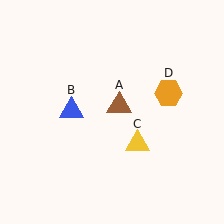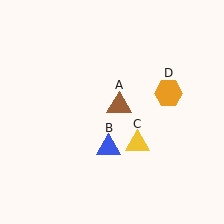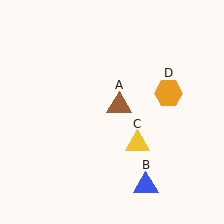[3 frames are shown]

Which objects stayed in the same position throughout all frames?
Brown triangle (object A) and yellow triangle (object C) and orange hexagon (object D) remained stationary.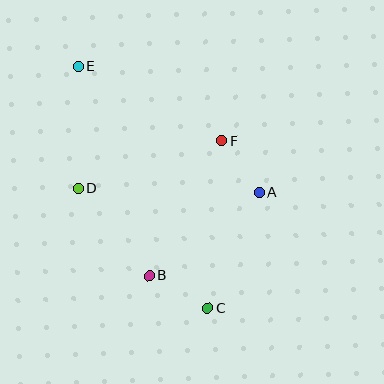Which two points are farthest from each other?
Points C and E are farthest from each other.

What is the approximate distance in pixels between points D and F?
The distance between D and F is approximately 152 pixels.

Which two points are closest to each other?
Points A and F are closest to each other.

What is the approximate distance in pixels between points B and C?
The distance between B and C is approximately 67 pixels.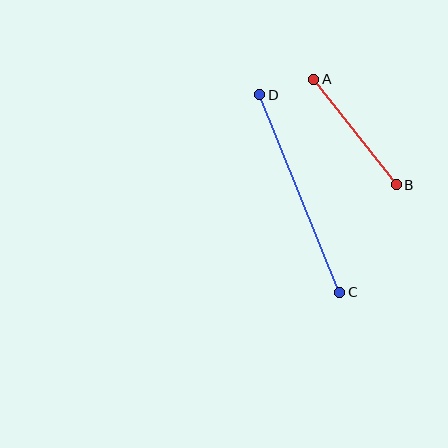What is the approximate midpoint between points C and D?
The midpoint is at approximately (300, 193) pixels.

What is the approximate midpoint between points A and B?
The midpoint is at approximately (355, 132) pixels.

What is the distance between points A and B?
The distance is approximately 134 pixels.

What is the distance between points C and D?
The distance is approximately 213 pixels.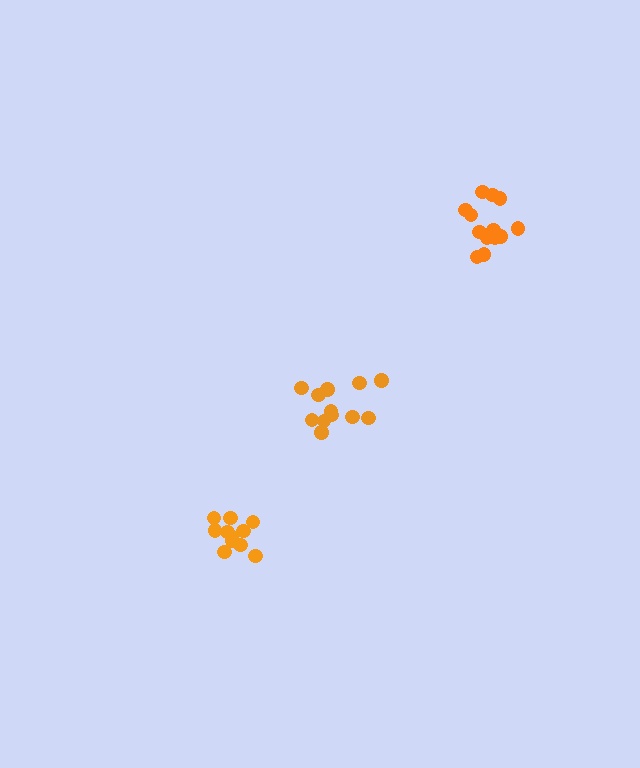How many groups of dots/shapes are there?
There are 3 groups.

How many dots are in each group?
Group 1: 11 dots, Group 2: 12 dots, Group 3: 13 dots (36 total).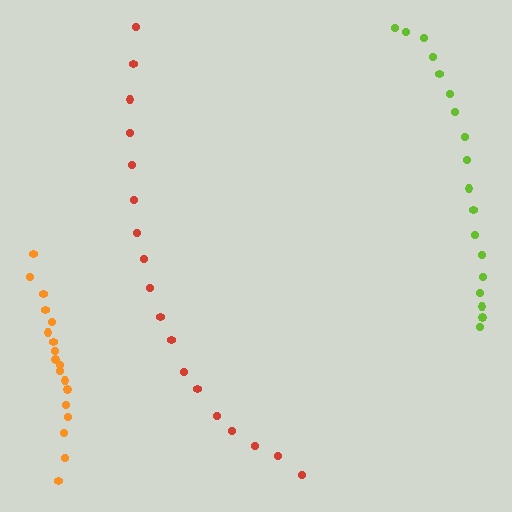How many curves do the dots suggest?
There are 3 distinct paths.